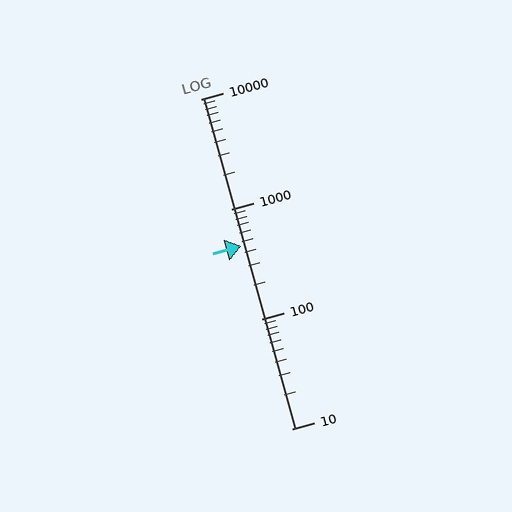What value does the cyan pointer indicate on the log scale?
The pointer indicates approximately 460.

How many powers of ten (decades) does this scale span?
The scale spans 3 decades, from 10 to 10000.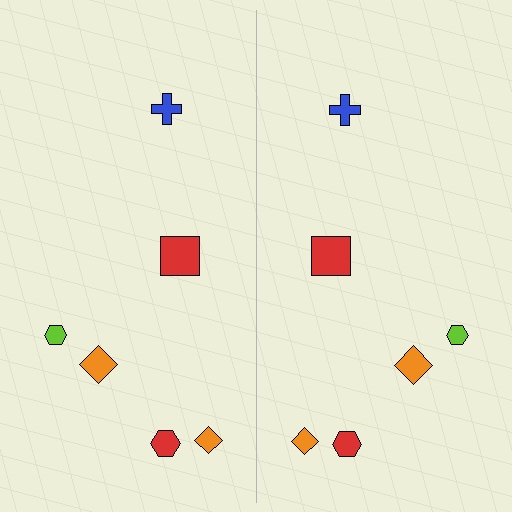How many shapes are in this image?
There are 12 shapes in this image.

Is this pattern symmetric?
Yes, this pattern has bilateral (reflection) symmetry.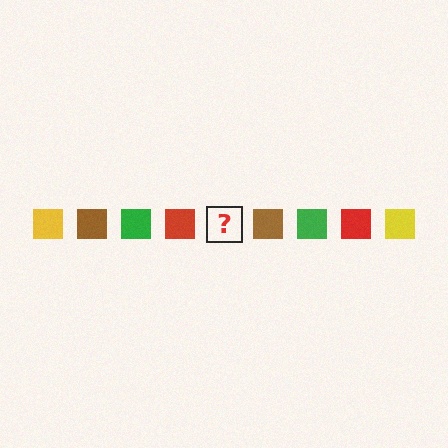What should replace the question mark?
The question mark should be replaced with a yellow square.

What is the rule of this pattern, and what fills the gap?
The rule is that the pattern cycles through yellow, brown, green, red squares. The gap should be filled with a yellow square.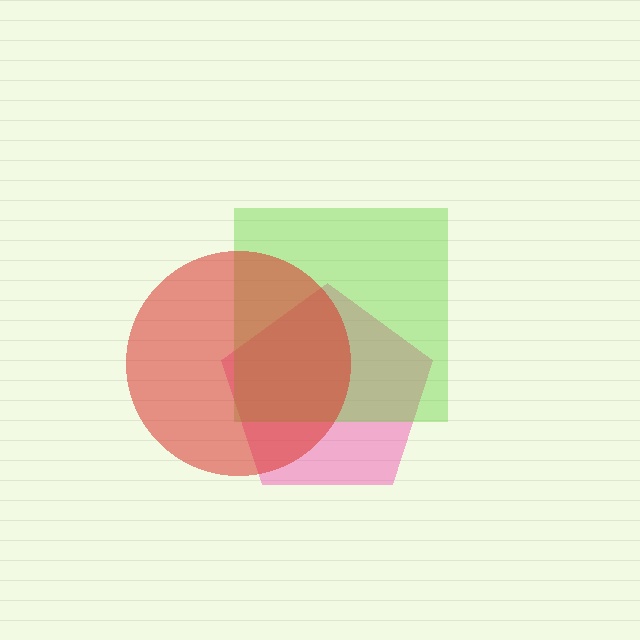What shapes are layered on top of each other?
The layered shapes are: a pink pentagon, a lime square, a red circle.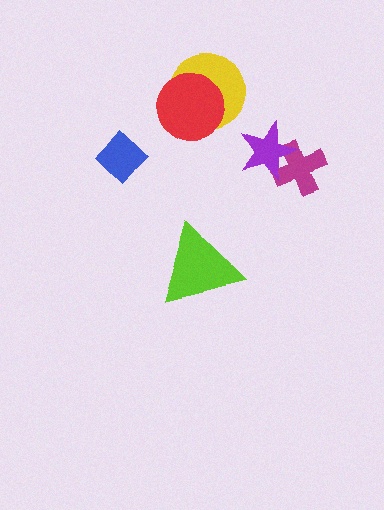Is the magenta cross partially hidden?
Yes, it is partially covered by another shape.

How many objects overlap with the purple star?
1 object overlaps with the purple star.